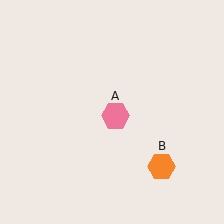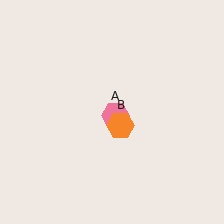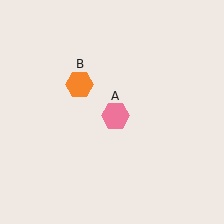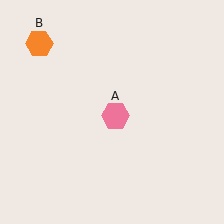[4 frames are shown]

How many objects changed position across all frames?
1 object changed position: orange hexagon (object B).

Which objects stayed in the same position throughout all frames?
Pink hexagon (object A) remained stationary.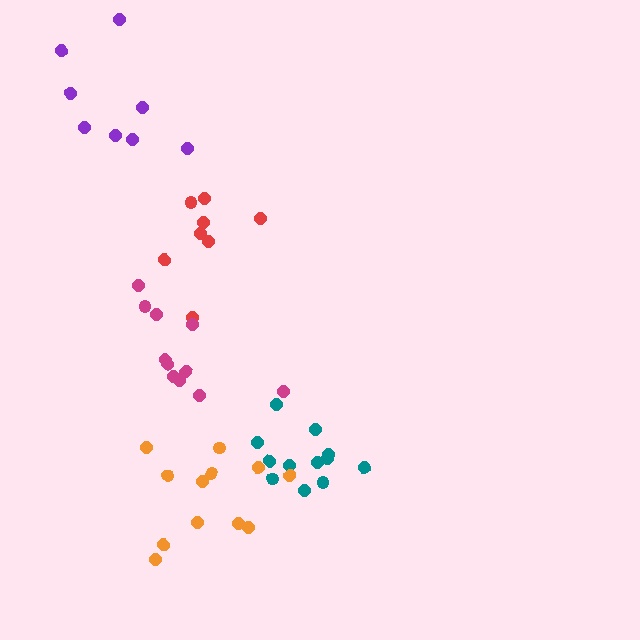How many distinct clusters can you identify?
There are 5 distinct clusters.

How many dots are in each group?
Group 1: 8 dots, Group 2: 11 dots, Group 3: 12 dots, Group 4: 12 dots, Group 5: 8 dots (51 total).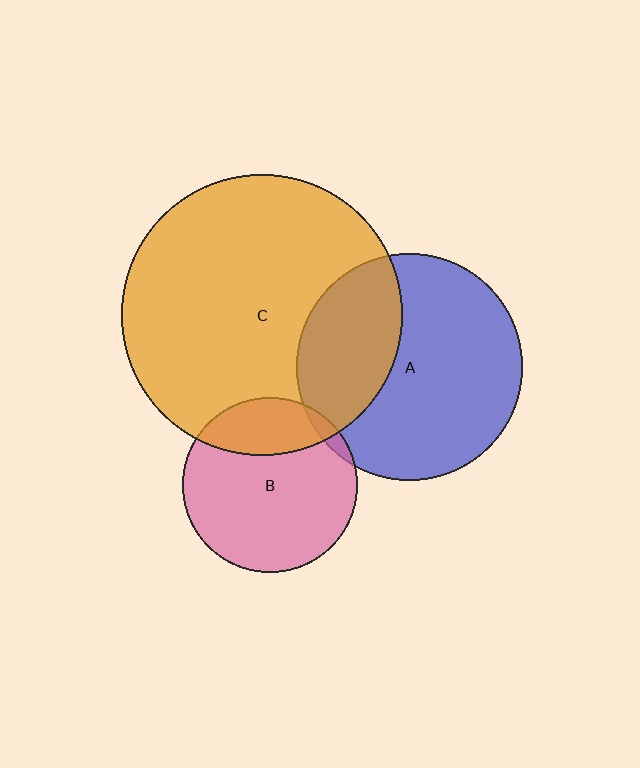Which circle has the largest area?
Circle C (orange).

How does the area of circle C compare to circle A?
Approximately 1.5 times.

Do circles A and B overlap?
Yes.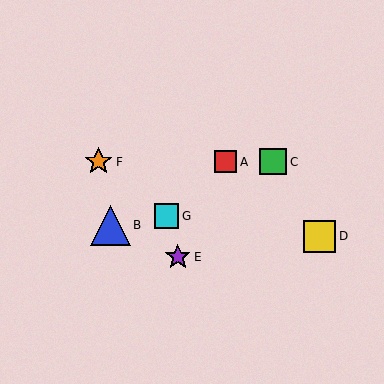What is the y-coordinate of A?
Object A is at y≈162.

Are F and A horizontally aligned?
Yes, both are at y≈162.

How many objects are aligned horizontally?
3 objects (A, C, F) are aligned horizontally.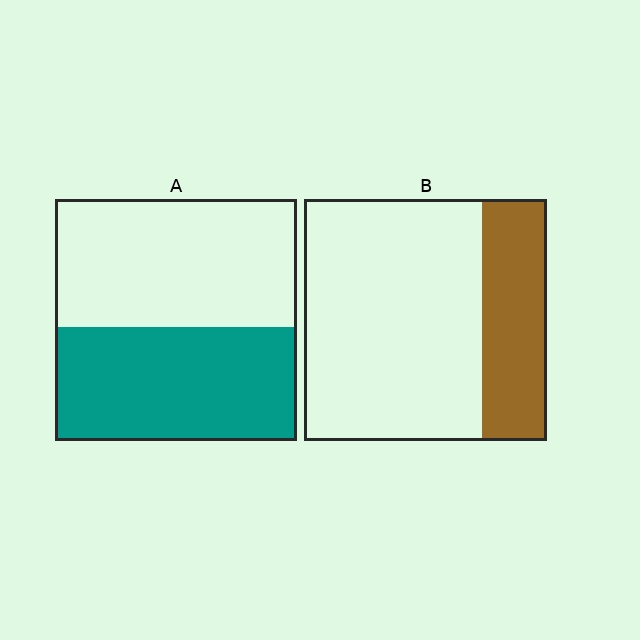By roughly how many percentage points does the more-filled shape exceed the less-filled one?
By roughly 20 percentage points (A over B).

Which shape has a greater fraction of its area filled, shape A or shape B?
Shape A.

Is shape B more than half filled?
No.